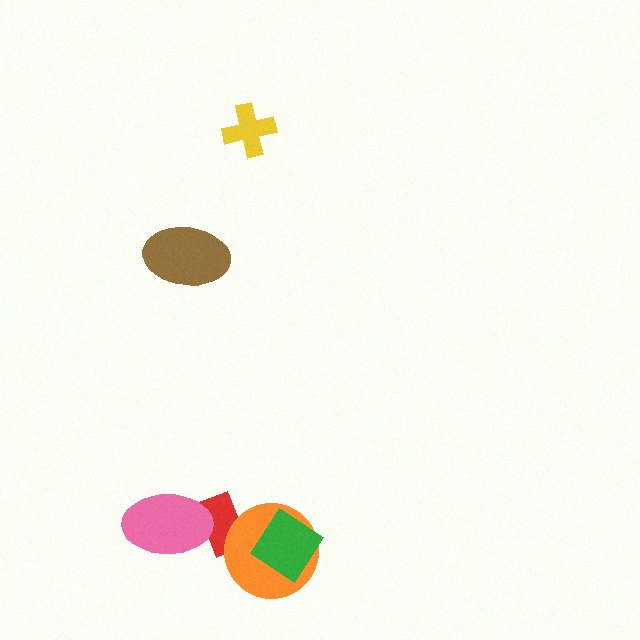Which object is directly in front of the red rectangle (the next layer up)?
The orange circle is directly in front of the red rectangle.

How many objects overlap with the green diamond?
1 object overlaps with the green diamond.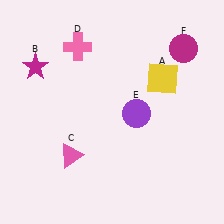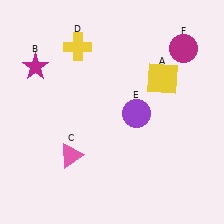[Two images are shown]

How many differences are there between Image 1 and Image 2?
There is 1 difference between the two images.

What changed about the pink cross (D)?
In Image 1, D is pink. In Image 2, it changed to yellow.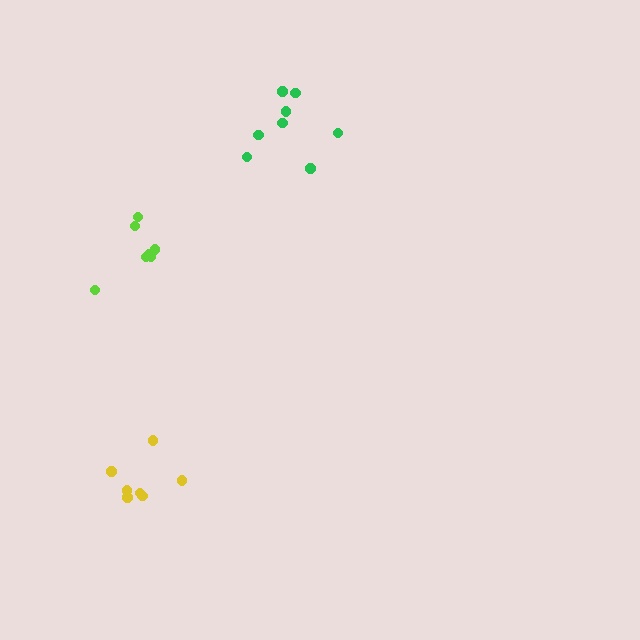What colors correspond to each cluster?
The clusters are colored: lime, yellow, green.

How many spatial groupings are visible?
There are 3 spatial groupings.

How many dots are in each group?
Group 1: 7 dots, Group 2: 7 dots, Group 3: 8 dots (22 total).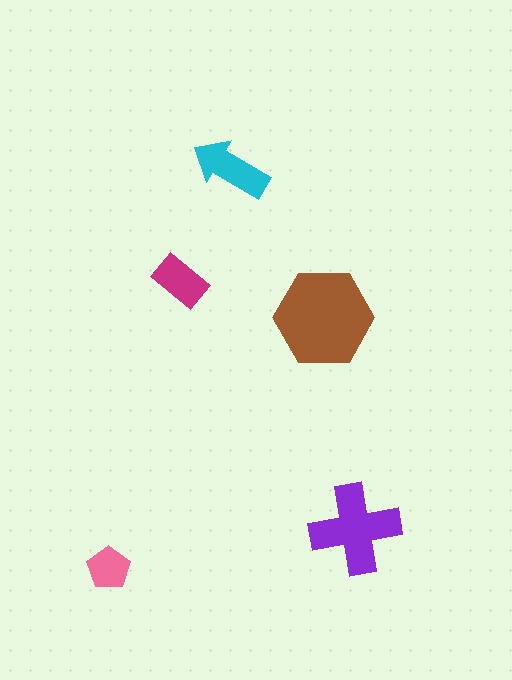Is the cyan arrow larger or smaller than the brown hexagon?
Smaller.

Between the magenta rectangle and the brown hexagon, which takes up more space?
The brown hexagon.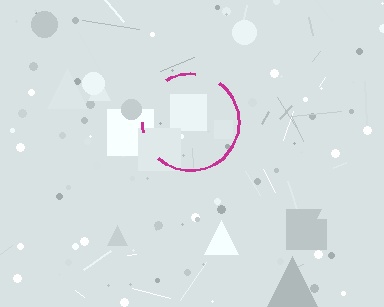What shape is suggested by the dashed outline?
The dashed outline suggests a circle.